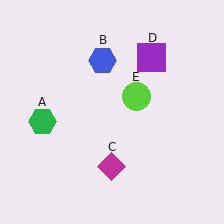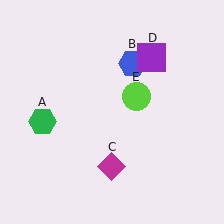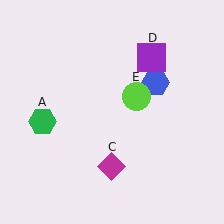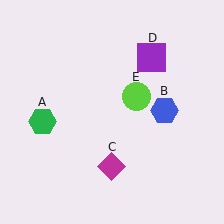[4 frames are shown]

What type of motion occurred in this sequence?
The blue hexagon (object B) rotated clockwise around the center of the scene.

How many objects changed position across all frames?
1 object changed position: blue hexagon (object B).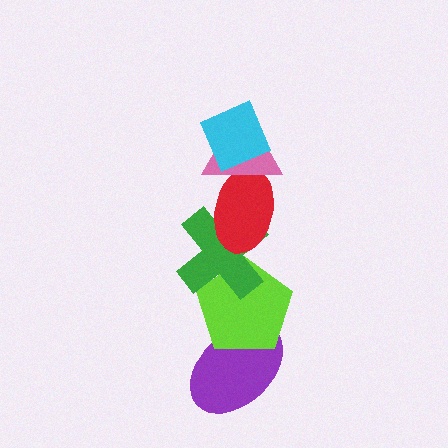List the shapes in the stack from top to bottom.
From top to bottom: the cyan diamond, the pink triangle, the red ellipse, the green cross, the lime pentagon, the purple ellipse.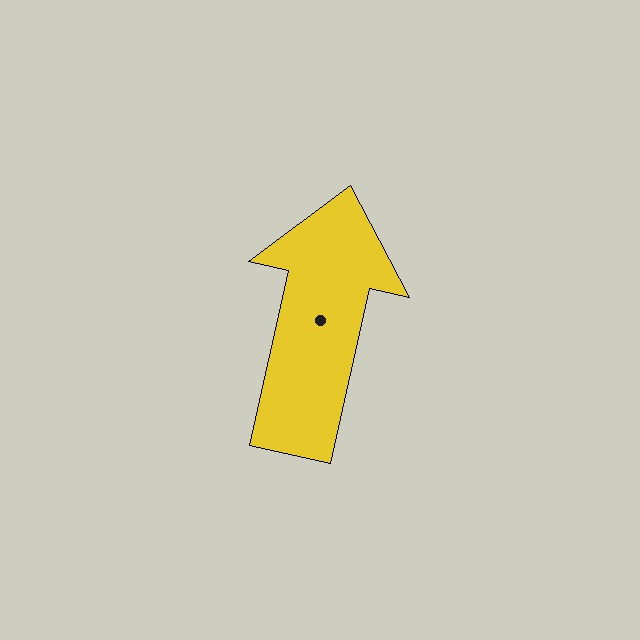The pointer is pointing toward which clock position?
Roughly 12 o'clock.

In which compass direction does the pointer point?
North.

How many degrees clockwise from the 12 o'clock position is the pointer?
Approximately 13 degrees.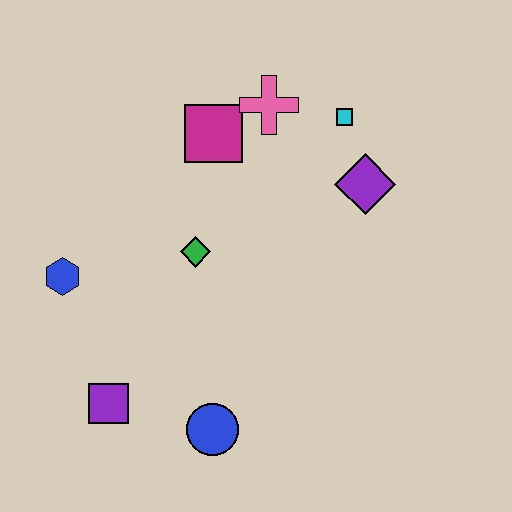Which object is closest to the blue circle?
The purple square is closest to the blue circle.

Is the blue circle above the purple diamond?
No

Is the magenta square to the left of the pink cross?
Yes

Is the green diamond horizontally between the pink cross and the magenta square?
No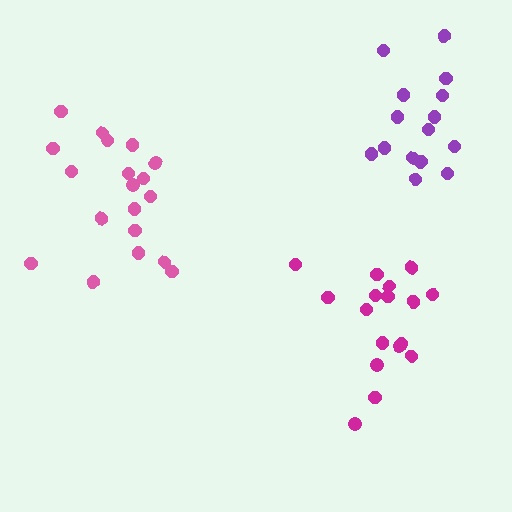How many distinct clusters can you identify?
There are 3 distinct clusters.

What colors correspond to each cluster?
The clusters are colored: pink, magenta, purple.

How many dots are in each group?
Group 1: 19 dots, Group 2: 17 dots, Group 3: 15 dots (51 total).